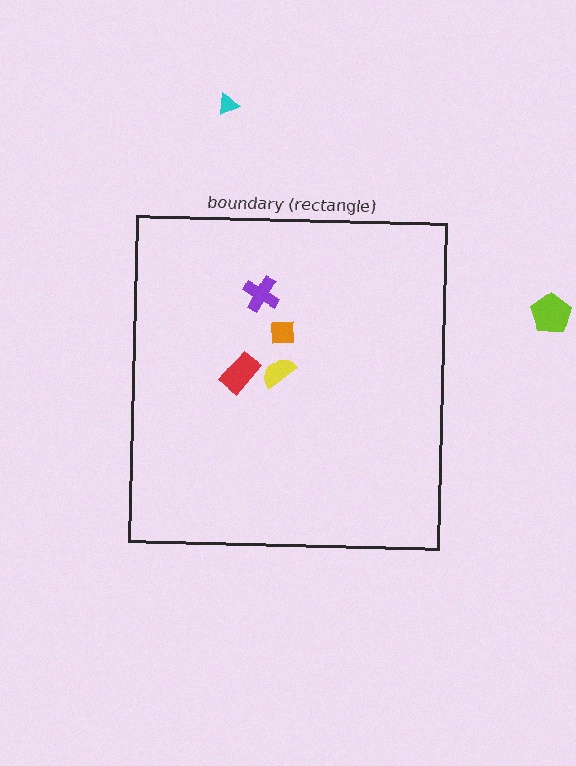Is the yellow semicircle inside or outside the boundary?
Inside.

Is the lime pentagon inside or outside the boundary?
Outside.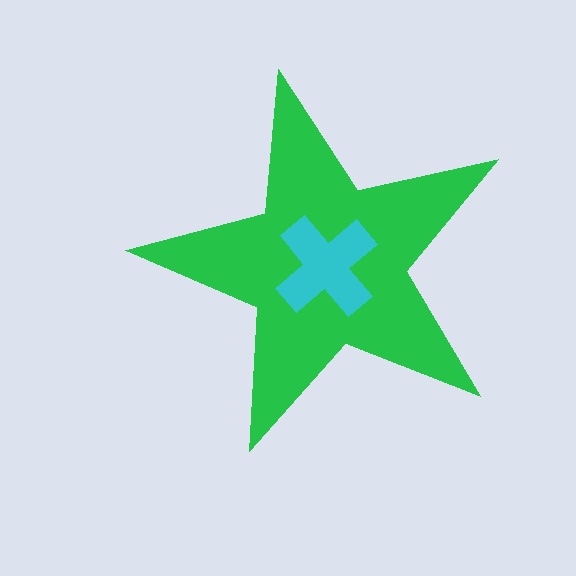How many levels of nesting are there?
2.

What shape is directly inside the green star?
The cyan cross.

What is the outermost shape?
The green star.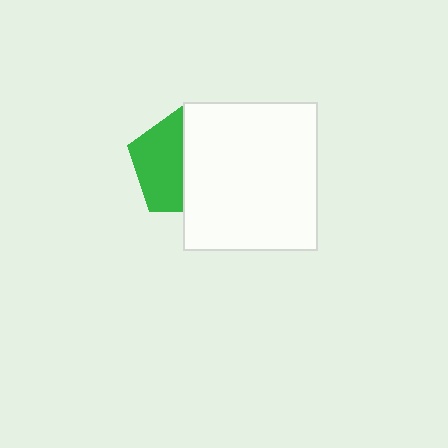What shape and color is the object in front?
The object in front is a white rectangle.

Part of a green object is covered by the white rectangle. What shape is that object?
It is a pentagon.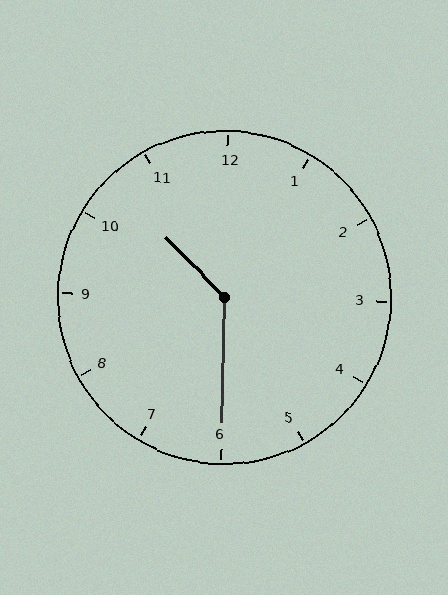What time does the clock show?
10:30.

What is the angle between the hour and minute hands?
Approximately 135 degrees.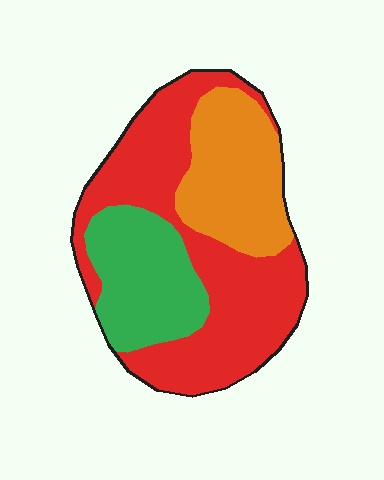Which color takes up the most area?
Red, at roughly 50%.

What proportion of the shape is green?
Green covers 24% of the shape.